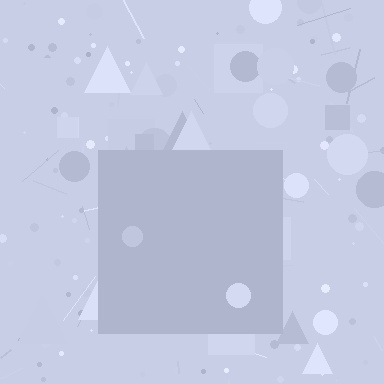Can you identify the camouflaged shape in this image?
The camouflaged shape is a square.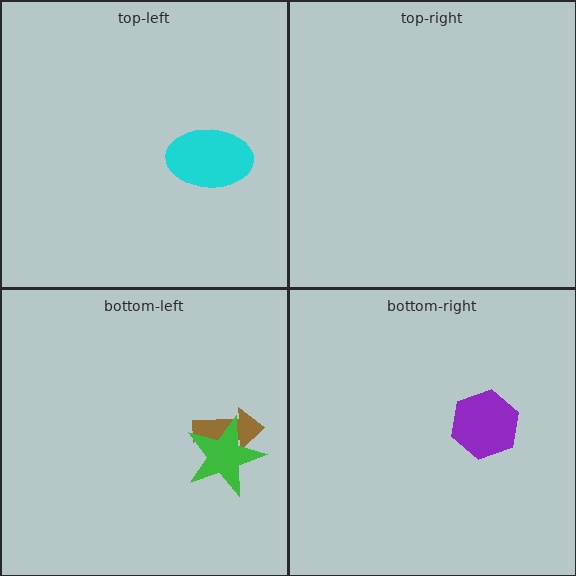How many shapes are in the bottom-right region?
1.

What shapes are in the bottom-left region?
The brown arrow, the green star.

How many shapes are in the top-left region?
1.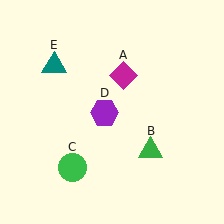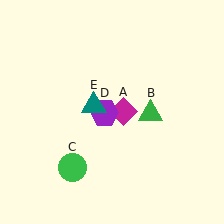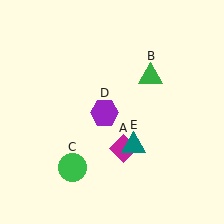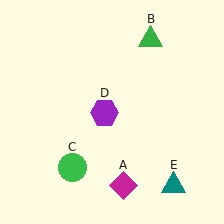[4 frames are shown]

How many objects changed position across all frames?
3 objects changed position: magenta diamond (object A), green triangle (object B), teal triangle (object E).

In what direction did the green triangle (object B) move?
The green triangle (object B) moved up.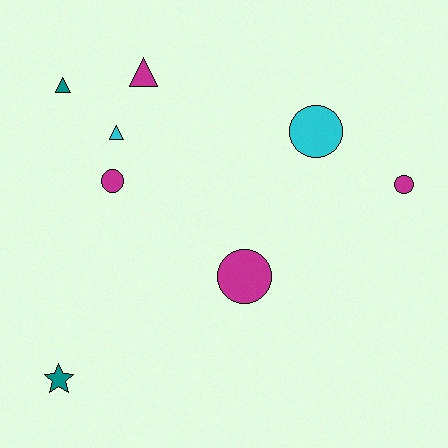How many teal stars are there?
There is 1 teal star.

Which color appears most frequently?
Magenta, with 4 objects.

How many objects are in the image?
There are 8 objects.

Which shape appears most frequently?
Circle, with 4 objects.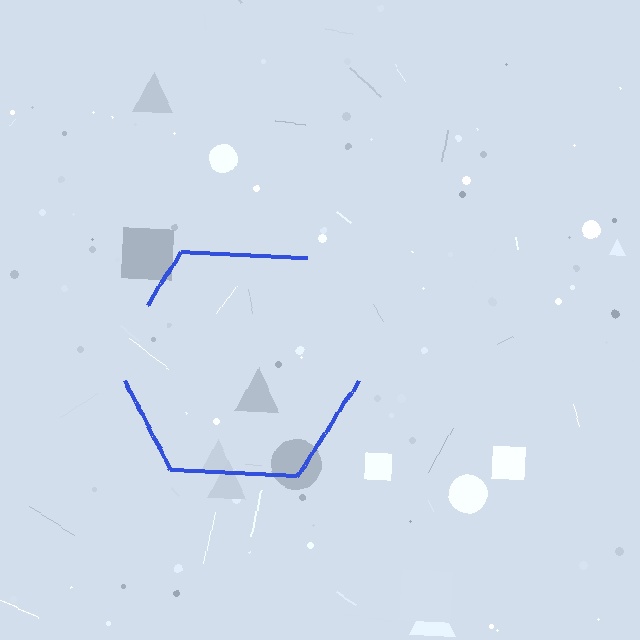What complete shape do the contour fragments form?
The contour fragments form a hexagon.